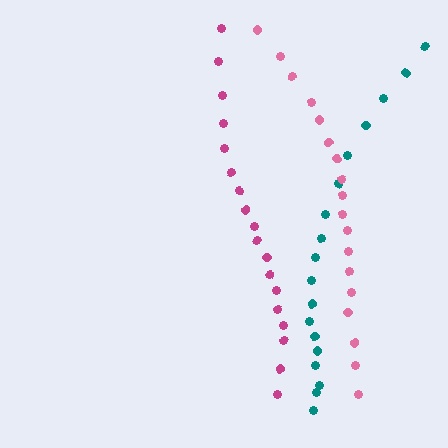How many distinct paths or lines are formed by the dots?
There are 3 distinct paths.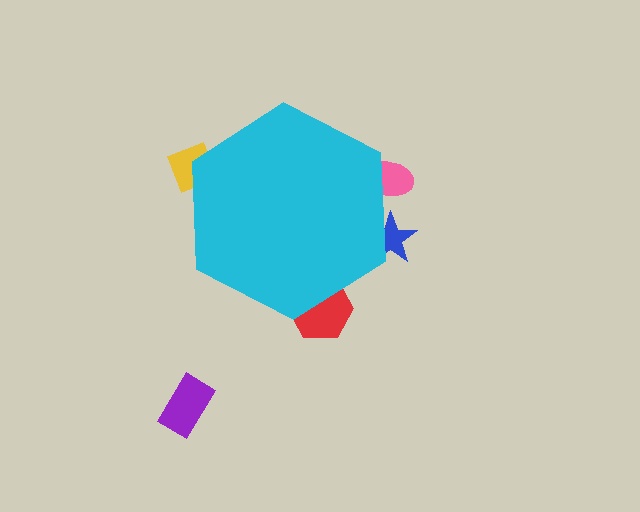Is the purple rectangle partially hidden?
No, the purple rectangle is fully visible.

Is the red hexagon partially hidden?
Yes, the red hexagon is partially hidden behind the cyan hexagon.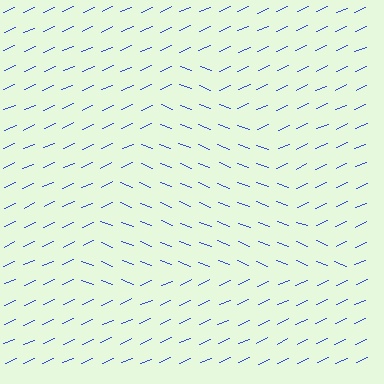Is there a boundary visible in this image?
Yes, there is a texture boundary formed by a change in line orientation.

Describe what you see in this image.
The image is filled with small blue line segments. A triangle region in the image has lines oriented differently from the surrounding lines, creating a visible texture boundary.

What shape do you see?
I see a triangle.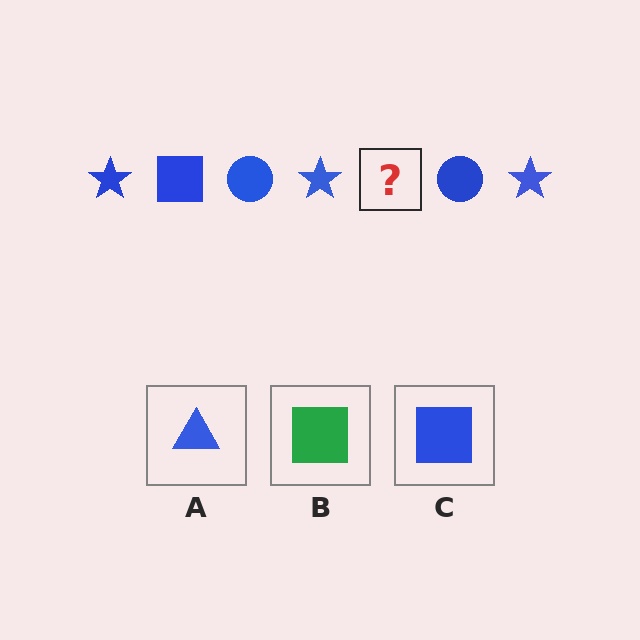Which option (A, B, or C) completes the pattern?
C.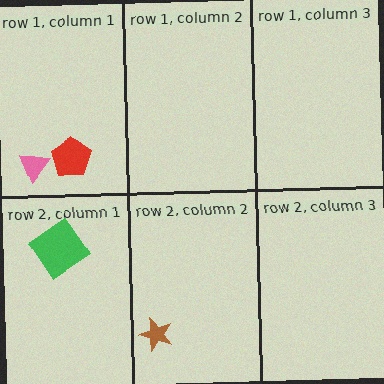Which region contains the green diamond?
The row 2, column 1 region.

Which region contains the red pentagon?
The row 1, column 1 region.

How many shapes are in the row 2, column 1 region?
1.